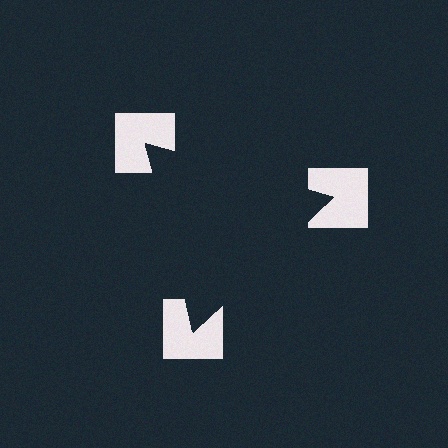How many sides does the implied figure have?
3 sides.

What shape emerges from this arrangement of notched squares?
An illusory triangle — its edges are inferred from the aligned wedge cuts in the notched squares, not physically drawn.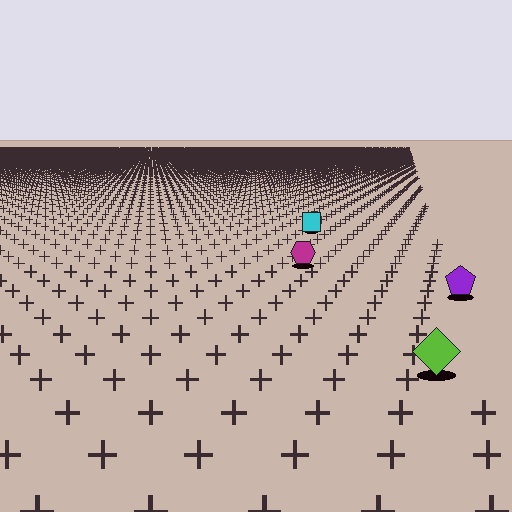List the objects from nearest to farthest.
From nearest to farthest: the lime diamond, the purple pentagon, the magenta hexagon, the cyan square.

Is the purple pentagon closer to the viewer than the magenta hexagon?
Yes. The purple pentagon is closer — you can tell from the texture gradient: the ground texture is coarser near it.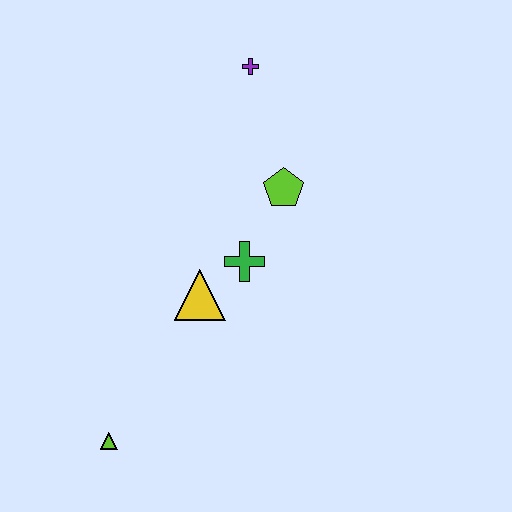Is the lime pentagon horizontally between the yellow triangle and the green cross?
No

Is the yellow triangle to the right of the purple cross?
No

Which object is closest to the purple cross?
The lime pentagon is closest to the purple cross.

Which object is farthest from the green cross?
The lime triangle is farthest from the green cross.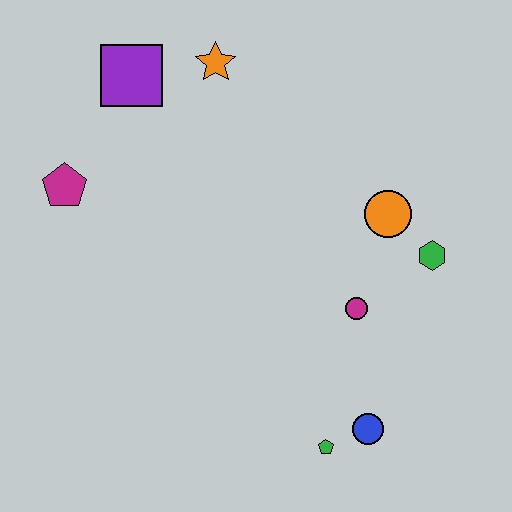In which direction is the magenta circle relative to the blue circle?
The magenta circle is above the blue circle.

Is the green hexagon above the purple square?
No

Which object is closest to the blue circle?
The green pentagon is closest to the blue circle.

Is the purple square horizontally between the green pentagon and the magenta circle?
No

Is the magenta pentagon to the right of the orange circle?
No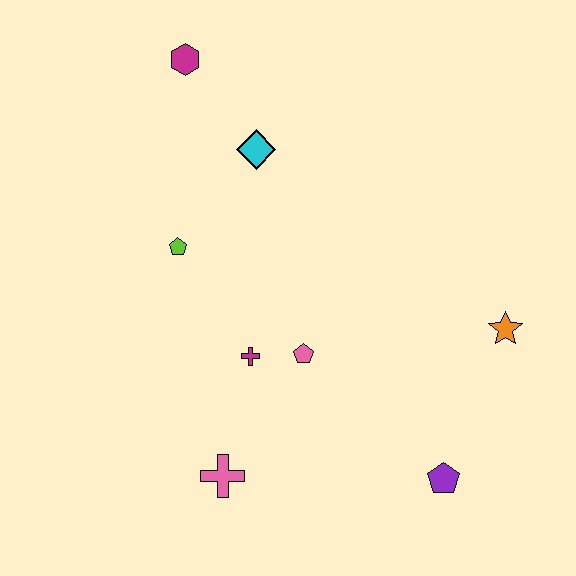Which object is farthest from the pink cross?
The magenta hexagon is farthest from the pink cross.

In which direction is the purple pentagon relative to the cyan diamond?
The purple pentagon is below the cyan diamond.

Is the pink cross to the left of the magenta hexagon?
No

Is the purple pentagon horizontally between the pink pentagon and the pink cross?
No